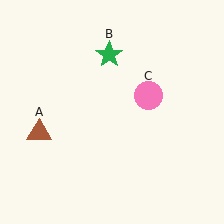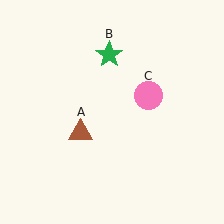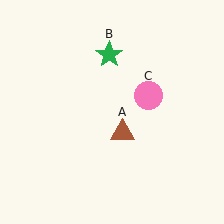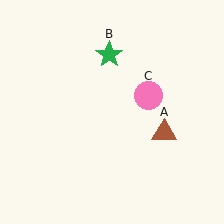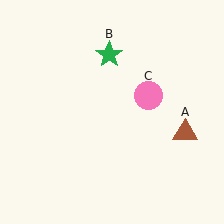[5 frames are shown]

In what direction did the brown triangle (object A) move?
The brown triangle (object A) moved right.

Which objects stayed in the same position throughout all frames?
Green star (object B) and pink circle (object C) remained stationary.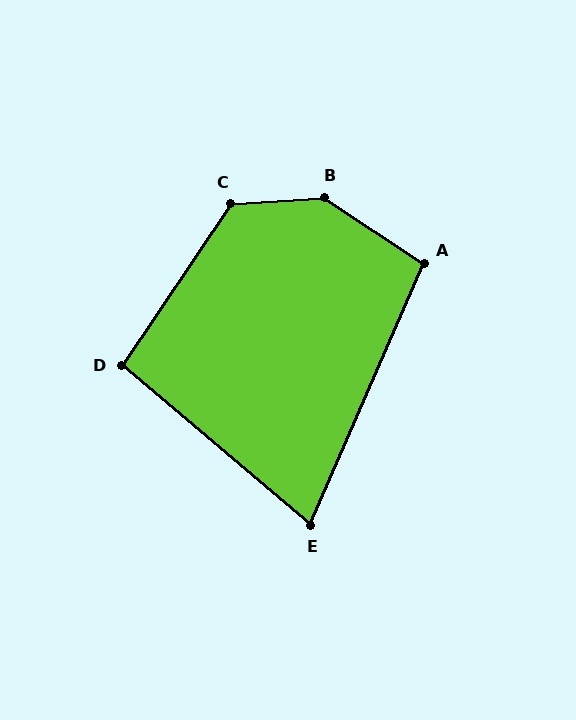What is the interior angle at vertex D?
Approximately 96 degrees (obtuse).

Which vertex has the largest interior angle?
B, at approximately 143 degrees.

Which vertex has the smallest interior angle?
E, at approximately 73 degrees.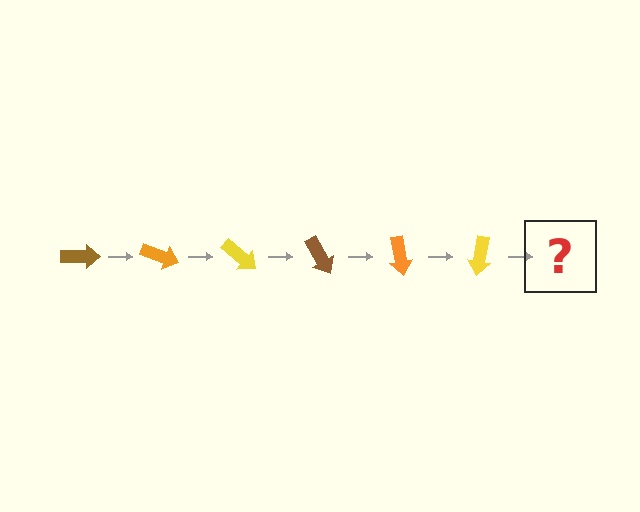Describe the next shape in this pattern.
It should be a brown arrow, rotated 120 degrees from the start.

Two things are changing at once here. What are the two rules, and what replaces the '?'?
The two rules are that it rotates 20 degrees each step and the color cycles through brown, orange, and yellow. The '?' should be a brown arrow, rotated 120 degrees from the start.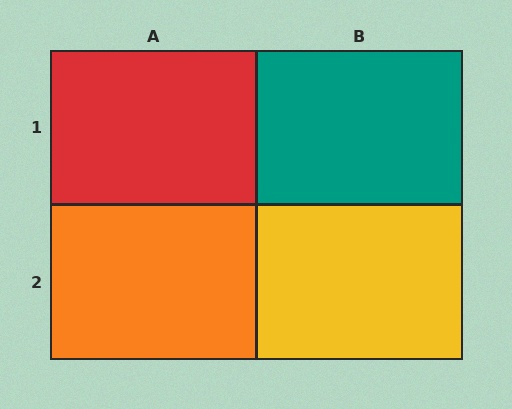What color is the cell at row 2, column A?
Orange.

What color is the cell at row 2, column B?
Yellow.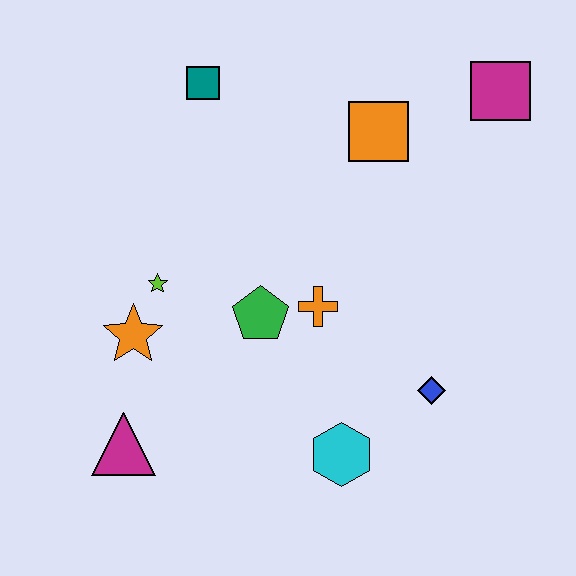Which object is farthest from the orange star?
The magenta square is farthest from the orange star.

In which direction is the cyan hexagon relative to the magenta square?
The cyan hexagon is below the magenta square.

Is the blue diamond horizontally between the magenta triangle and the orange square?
No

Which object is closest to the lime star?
The orange star is closest to the lime star.